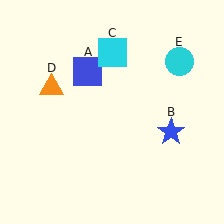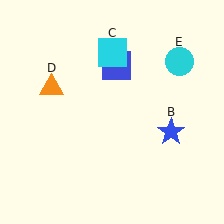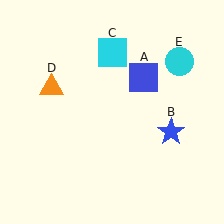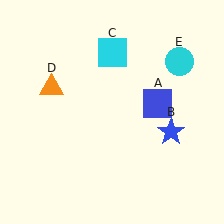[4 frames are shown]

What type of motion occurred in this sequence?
The blue square (object A) rotated clockwise around the center of the scene.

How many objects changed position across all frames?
1 object changed position: blue square (object A).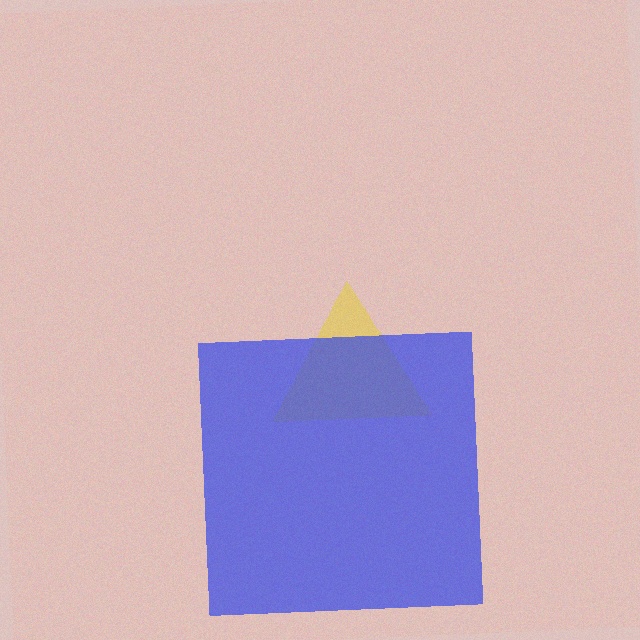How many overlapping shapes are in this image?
There are 2 overlapping shapes in the image.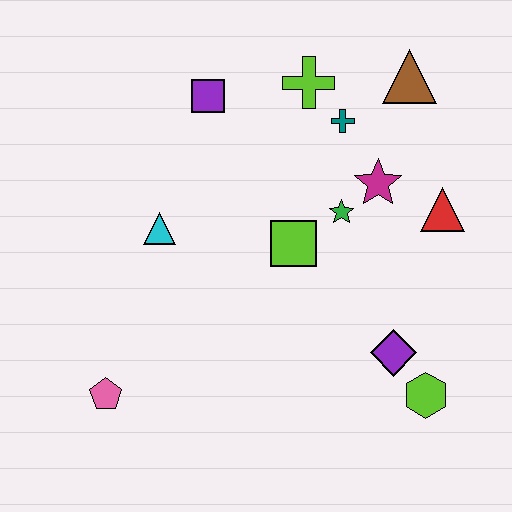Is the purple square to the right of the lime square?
No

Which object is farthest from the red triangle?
The pink pentagon is farthest from the red triangle.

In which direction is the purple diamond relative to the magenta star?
The purple diamond is below the magenta star.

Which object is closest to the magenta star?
The green star is closest to the magenta star.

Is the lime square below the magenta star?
Yes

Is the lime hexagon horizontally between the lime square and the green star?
No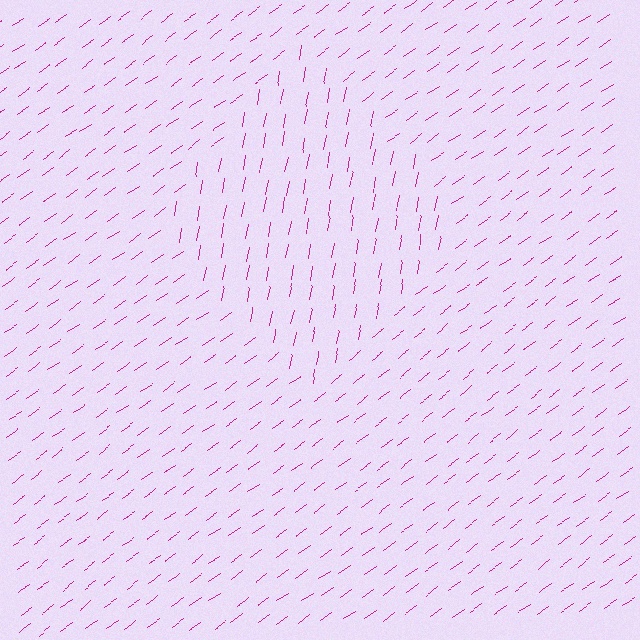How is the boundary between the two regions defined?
The boundary is defined purely by a change in line orientation (approximately 45 degrees difference). All lines are the same color and thickness.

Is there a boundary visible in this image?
Yes, there is a texture boundary formed by a change in line orientation.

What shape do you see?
I see a diamond.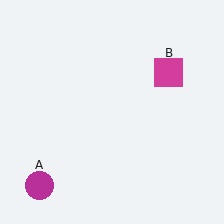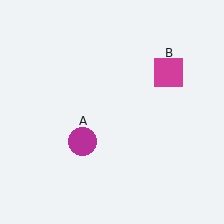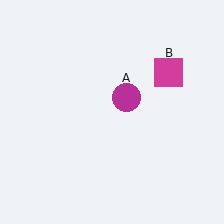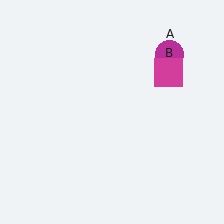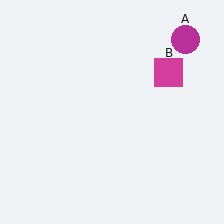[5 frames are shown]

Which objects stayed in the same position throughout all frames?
Magenta square (object B) remained stationary.